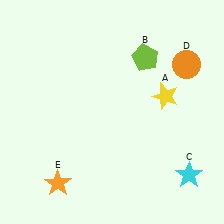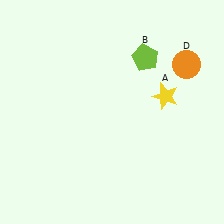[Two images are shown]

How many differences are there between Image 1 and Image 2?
There are 2 differences between the two images.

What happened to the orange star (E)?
The orange star (E) was removed in Image 2. It was in the bottom-left area of Image 1.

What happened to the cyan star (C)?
The cyan star (C) was removed in Image 2. It was in the bottom-right area of Image 1.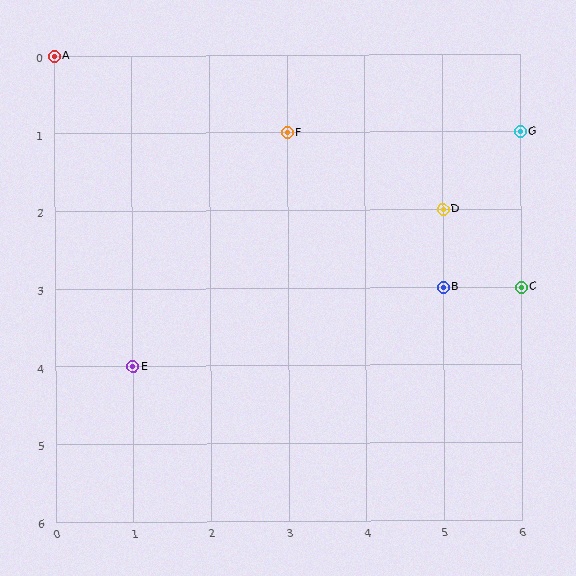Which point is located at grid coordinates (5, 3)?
Point B is at (5, 3).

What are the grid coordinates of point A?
Point A is at grid coordinates (0, 0).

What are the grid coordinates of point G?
Point G is at grid coordinates (6, 1).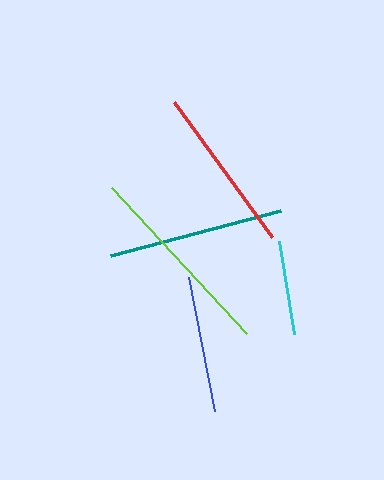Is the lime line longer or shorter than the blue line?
The lime line is longer than the blue line.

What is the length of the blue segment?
The blue segment is approximately 136 pixels long.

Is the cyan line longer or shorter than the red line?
The red line is longer than the cyan line.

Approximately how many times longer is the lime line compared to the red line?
The lime line is approximately 1.2 times the length of the red line.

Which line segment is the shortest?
The cyan line is the shortest at approximately 93 pixels.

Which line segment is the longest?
The lime line is the longest at approximately 198 pixels.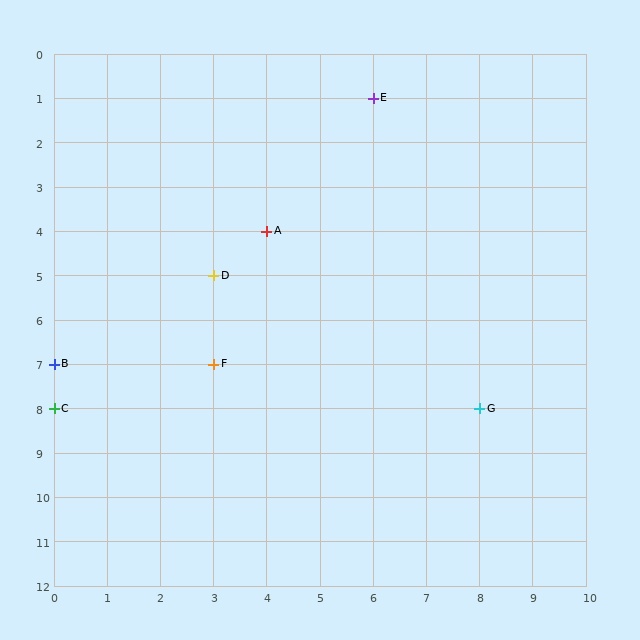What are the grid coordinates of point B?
Point B is at grid coordinates (0, 7).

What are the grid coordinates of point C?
Point C is at grid coordinates (0, 8).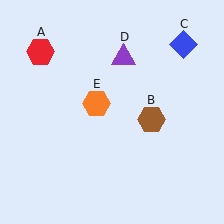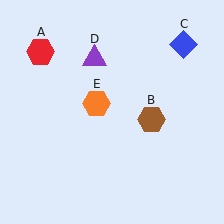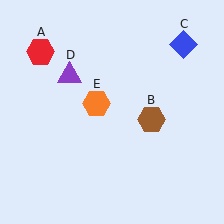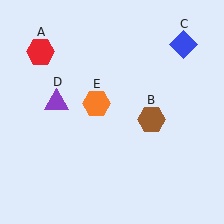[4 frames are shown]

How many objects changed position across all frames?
1 object changed position: purple triangle (object D).